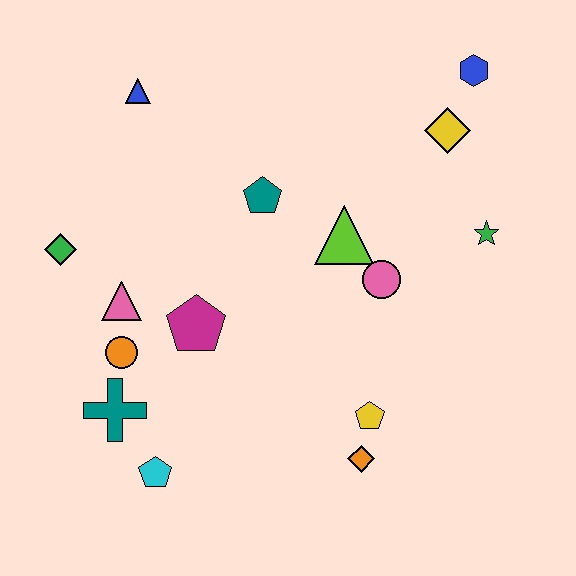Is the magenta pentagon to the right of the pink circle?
No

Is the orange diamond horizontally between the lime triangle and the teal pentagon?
No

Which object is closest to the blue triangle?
The teal pentagon is closest to the blue triangle.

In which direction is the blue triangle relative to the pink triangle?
The blue triangle is above the pink triangle.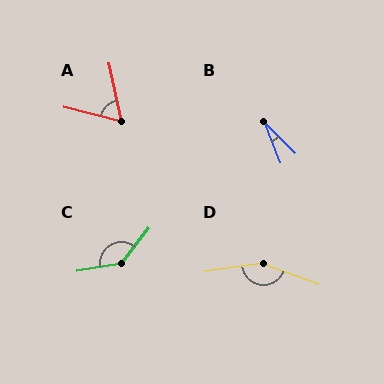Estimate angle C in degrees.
Approximately 137 degrees.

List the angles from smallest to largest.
B (24°), A (64°), C (137°), D (152°).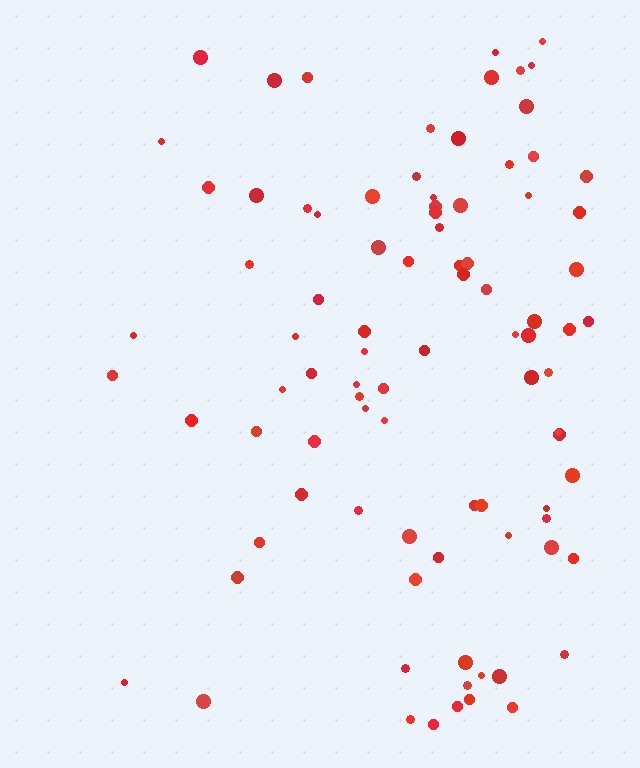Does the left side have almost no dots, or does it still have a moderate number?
Still a moderate number, just noticeably fewer than the right.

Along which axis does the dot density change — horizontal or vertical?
Horizontal.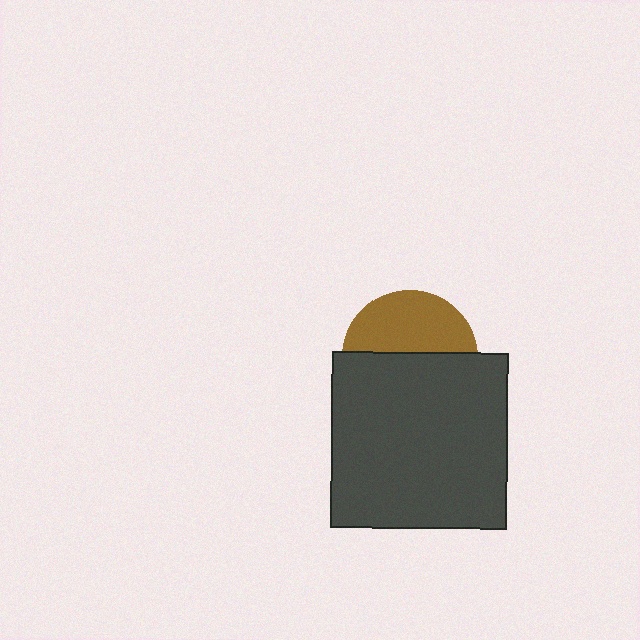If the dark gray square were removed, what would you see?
You would see the complete brown circle.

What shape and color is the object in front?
The object in front is a dark gray square.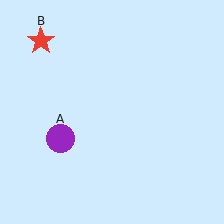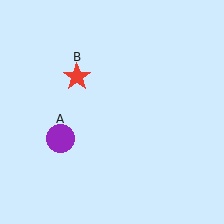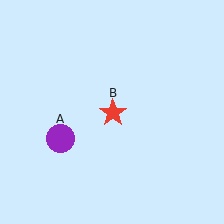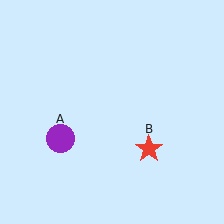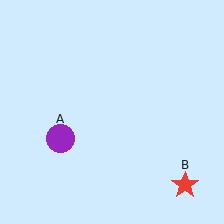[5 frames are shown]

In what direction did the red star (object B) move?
The red star (object B) moved down and to the right.